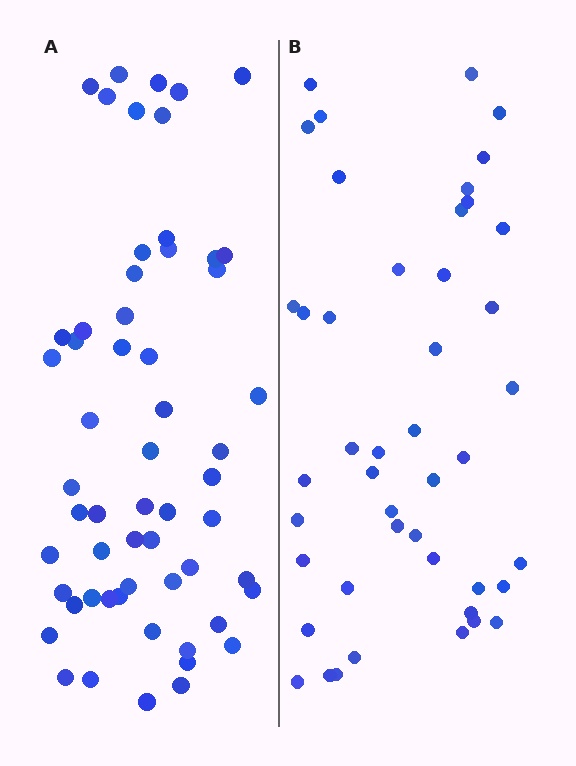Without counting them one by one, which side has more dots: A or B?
Region A (the left region) has more dots.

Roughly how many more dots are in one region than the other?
Region A has approximately 15 more dots than region B.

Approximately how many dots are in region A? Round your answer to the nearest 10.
About 60 dots. (The exact count is 58, which rounds to 60.)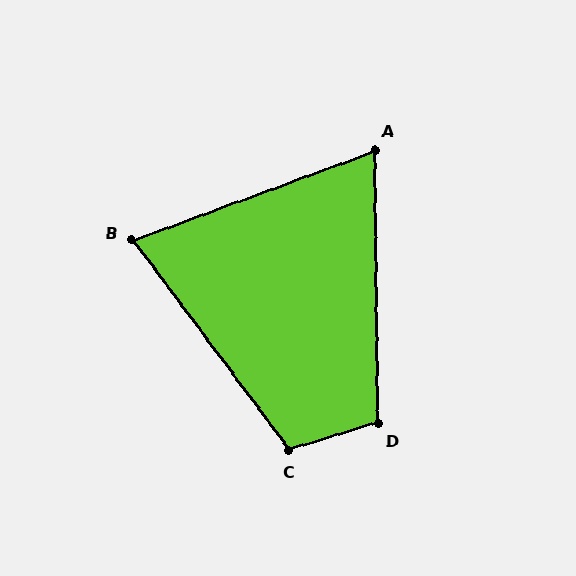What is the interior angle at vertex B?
Approximately 74 degrees (acute).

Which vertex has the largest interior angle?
C, at approximately 110 degrees.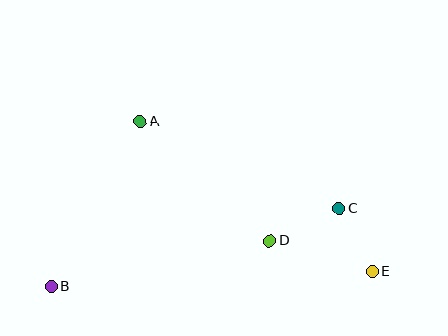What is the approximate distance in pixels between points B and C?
The distance between B and C is approximately 298 pixels.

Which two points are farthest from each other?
Points B and E are farthest from each other.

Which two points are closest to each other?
Points C and E are closest to each other.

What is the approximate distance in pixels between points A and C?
The distance between A and C is approximately 217 pixels.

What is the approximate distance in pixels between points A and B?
The distance between A and B is approximately 187 pixels.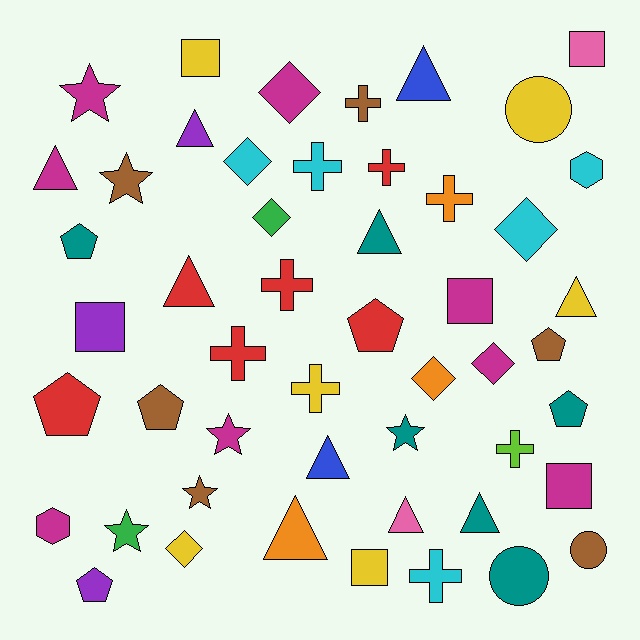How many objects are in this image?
There are 50 objects.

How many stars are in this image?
There are 6 stars.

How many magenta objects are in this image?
There are 8 magenta objects.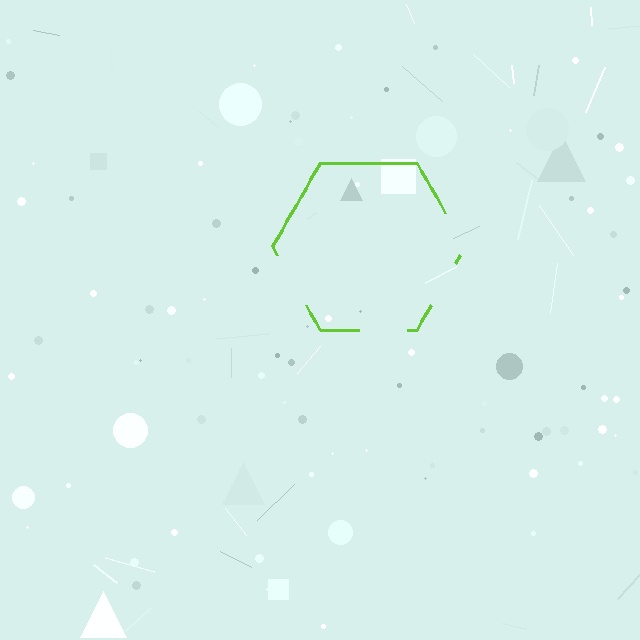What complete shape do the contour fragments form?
The contour fragments form a hexagon.